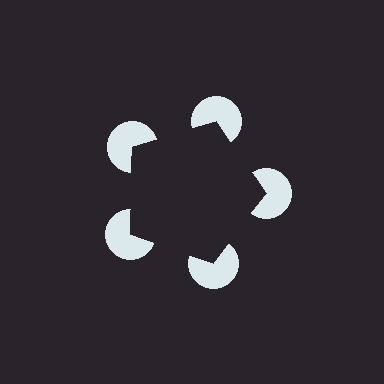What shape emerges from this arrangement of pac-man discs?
An illusory pentagon — its edges are inferred from the aligned wedge cuts in the pac-man discs, not physically drawn.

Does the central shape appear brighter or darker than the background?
It typically appears slightly darker than the background, even though no actual brightness change is drawn.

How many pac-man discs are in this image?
There are 5 — one at each vertex of the illusory pentagon.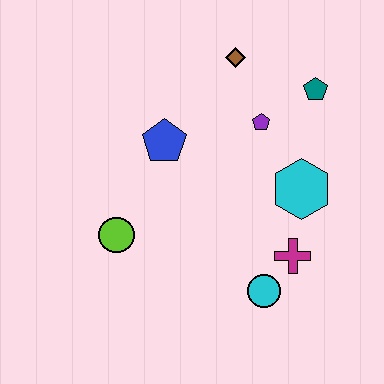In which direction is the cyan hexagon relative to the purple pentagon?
The cyan hexagon is below the purple pentagon.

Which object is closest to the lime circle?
The blue pentagon is closest to the lime circle.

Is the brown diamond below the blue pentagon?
No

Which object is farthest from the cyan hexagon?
The lime circle is farthest from the cyan hexagon.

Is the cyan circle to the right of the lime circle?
Yes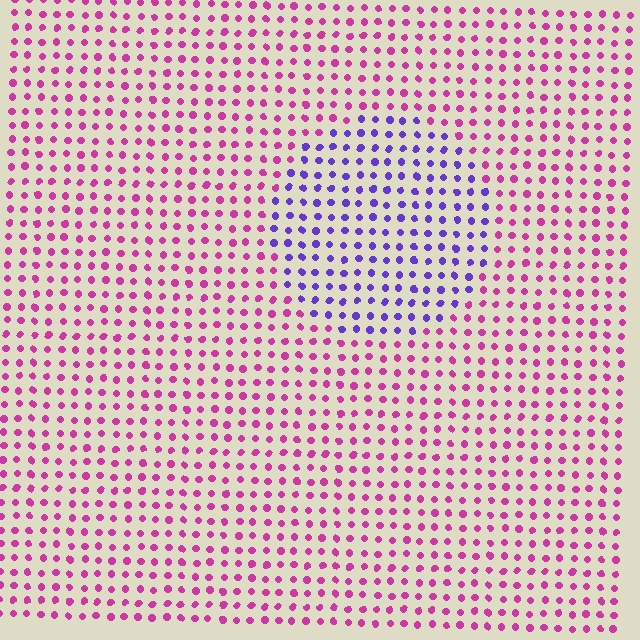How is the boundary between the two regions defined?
The boundary is defined purely by a slight shift in hue (about 57 degrees). Spacing, size, and orientation are identical on both sides.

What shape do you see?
I see a circle.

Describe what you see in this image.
The image is filled with small magenta elements in a uniform arrangement. A circle-shaped region is visible where the elements are tinted to a slightly different hue, forming a subtle color boundary.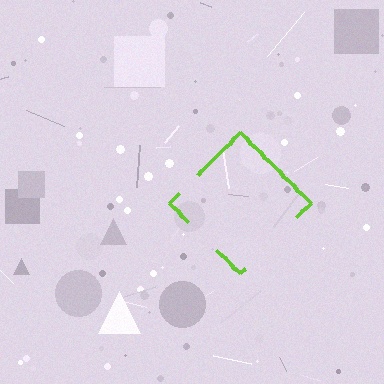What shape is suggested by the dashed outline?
The dashed outline suggests a diamond.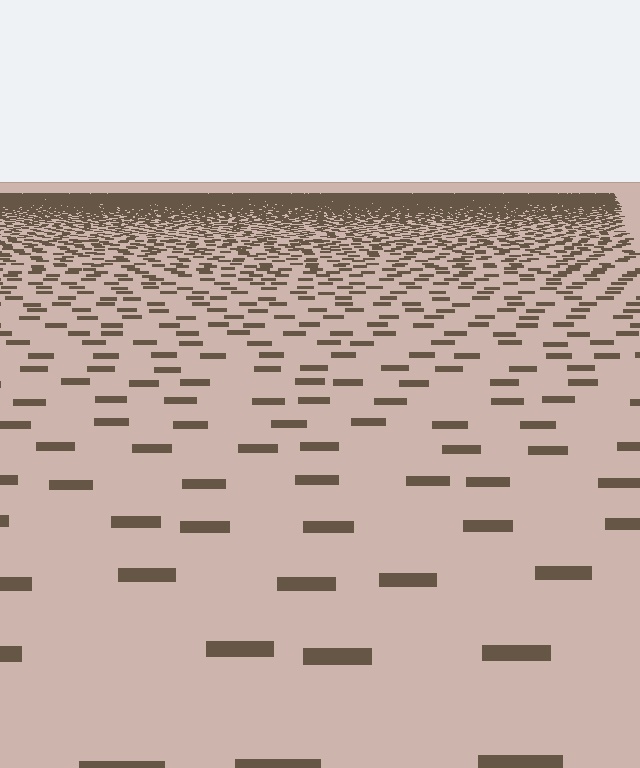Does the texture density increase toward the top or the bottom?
Density increases toward the top.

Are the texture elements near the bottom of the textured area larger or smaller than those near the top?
Larger. Near the bottom, elements are closer to the viewer and appear at a bigger on-screen size.